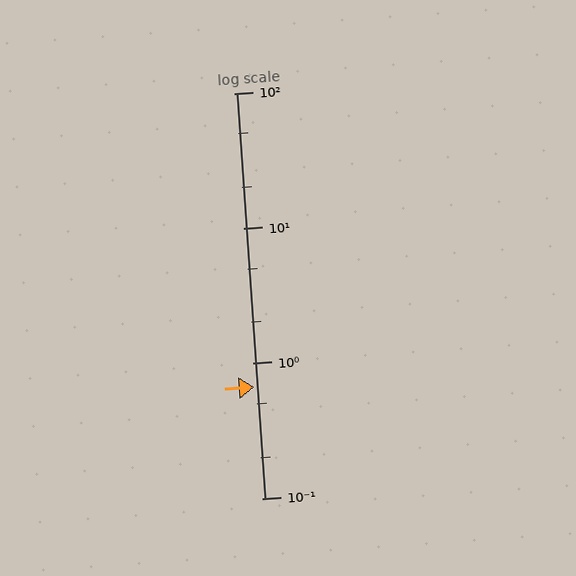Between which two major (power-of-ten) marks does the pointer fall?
The pointer is between 0.1 and 1.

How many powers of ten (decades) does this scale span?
The scale spans 3 decades, from 0.1 to 100.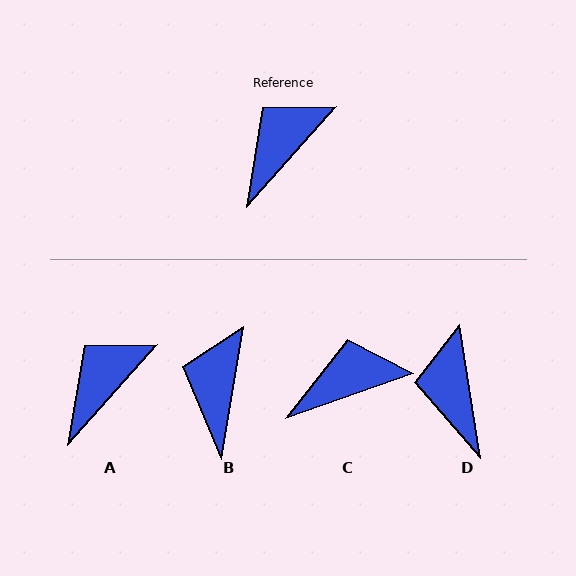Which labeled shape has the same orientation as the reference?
A.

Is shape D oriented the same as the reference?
No, it is off by about 51 degrees.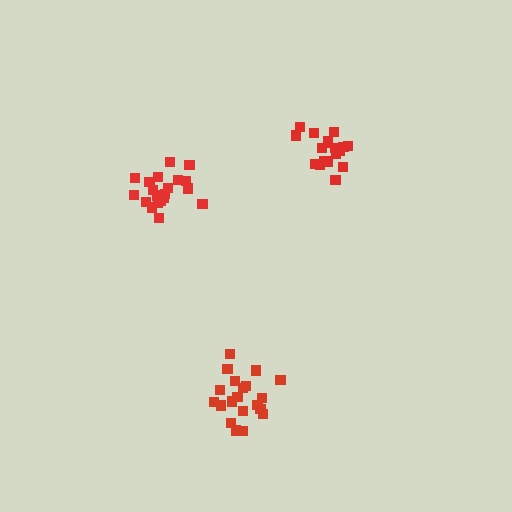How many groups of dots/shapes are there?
There are 3 groups.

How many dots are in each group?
Group 1: 18 dots, Group 2: 20 dots, Group 3: 20 dots (58 total).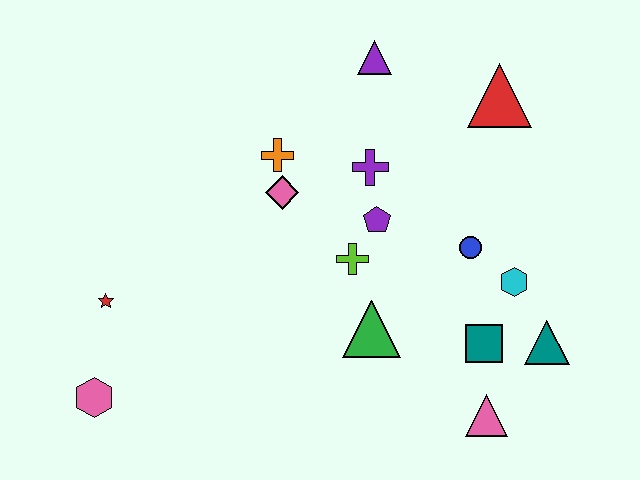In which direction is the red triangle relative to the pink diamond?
The red triangle is to the right of the pink diamond.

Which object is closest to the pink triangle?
The teal square is closest to the pink triangle.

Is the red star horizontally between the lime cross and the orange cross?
No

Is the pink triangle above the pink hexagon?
No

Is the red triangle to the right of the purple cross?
Yes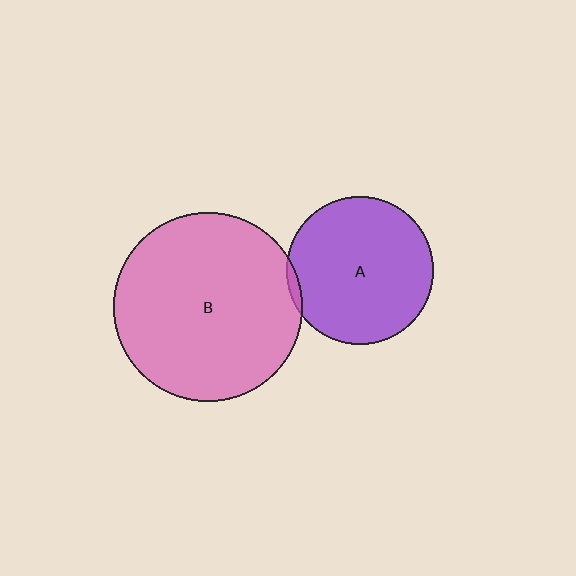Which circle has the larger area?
Circle B (pink).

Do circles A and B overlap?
Yes.